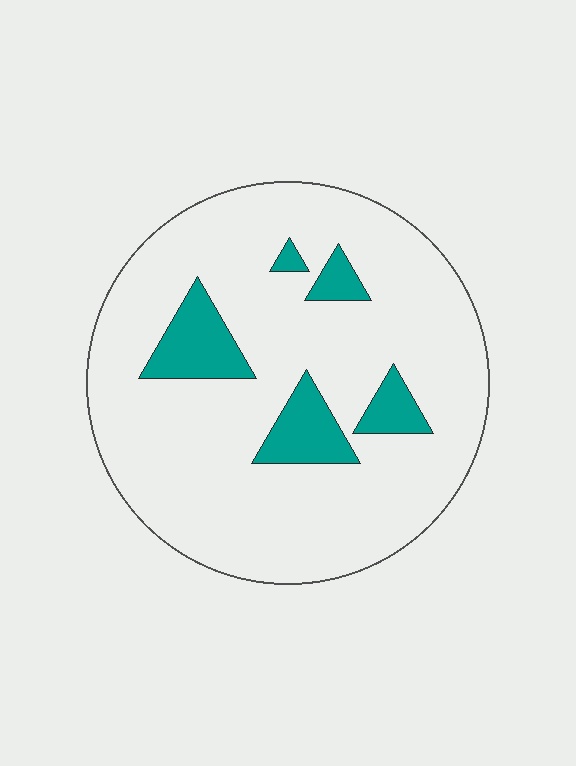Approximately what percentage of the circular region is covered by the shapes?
Approximately 15%.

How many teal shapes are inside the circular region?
5.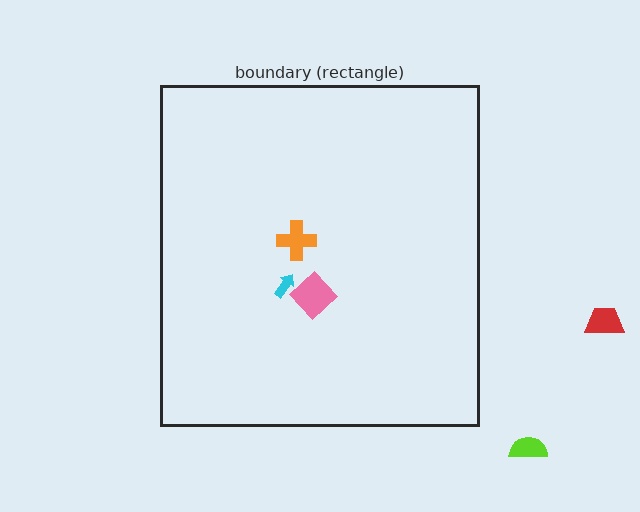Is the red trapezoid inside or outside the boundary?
Outside.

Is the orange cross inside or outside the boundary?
Inside.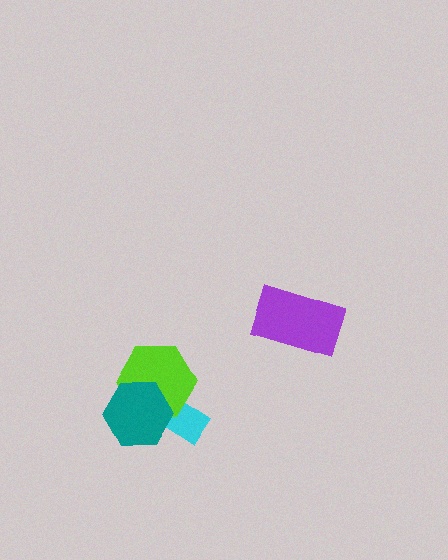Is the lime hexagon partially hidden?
Yes, it is partially covered by another shape.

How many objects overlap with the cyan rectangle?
2 objects overlap with the cyan rectangle.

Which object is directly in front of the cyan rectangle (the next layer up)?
The lime hexagon is directly in front of the cyan rectangle.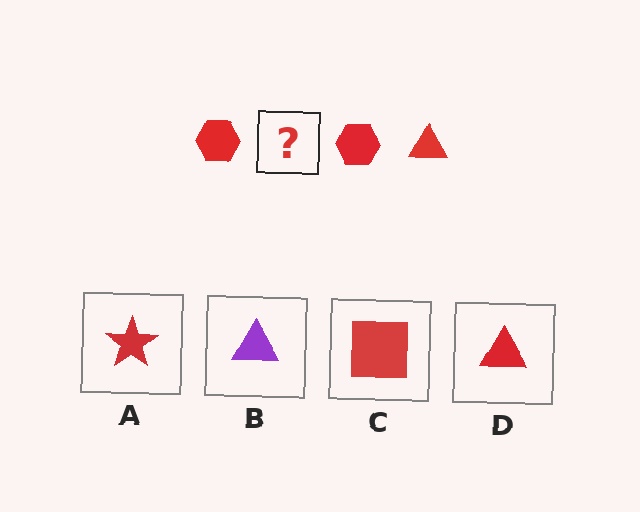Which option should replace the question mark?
Option D.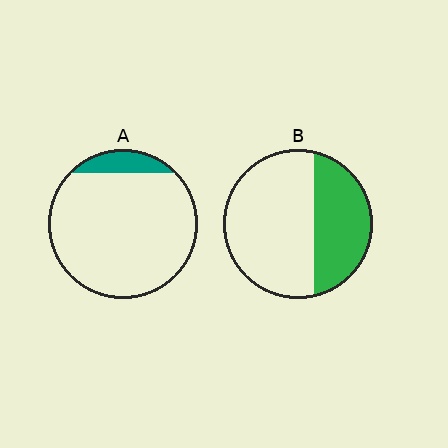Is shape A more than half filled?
No.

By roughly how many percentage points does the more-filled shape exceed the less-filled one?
By roughly 25 percentage points (B over A).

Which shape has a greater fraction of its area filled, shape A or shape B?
Shape B.